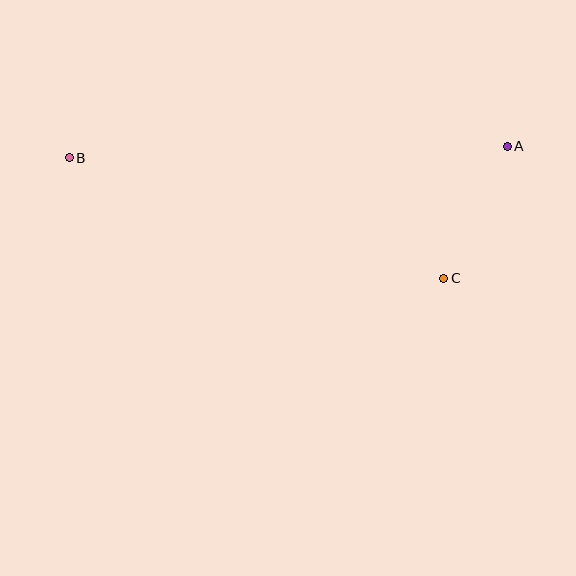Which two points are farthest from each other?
Points A and B are farthest from each other.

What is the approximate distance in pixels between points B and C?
The distance between B and C is approximately 394 pixels.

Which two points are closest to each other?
Points A and C are closest to each other.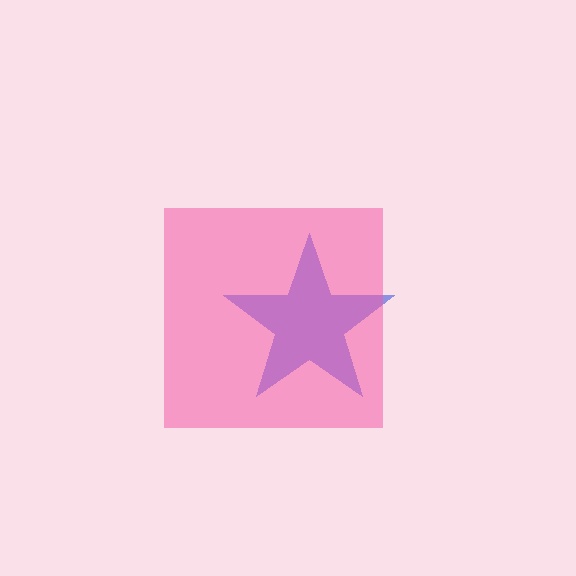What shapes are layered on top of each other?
The layered shapes are: a blue star, a pink square.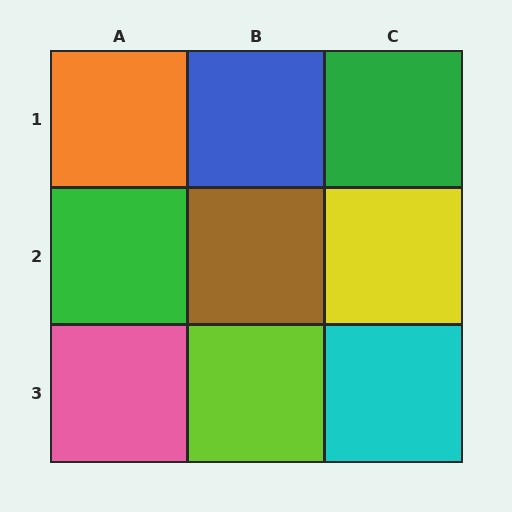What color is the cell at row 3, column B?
Lime.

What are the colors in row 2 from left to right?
Green, brown, yellow.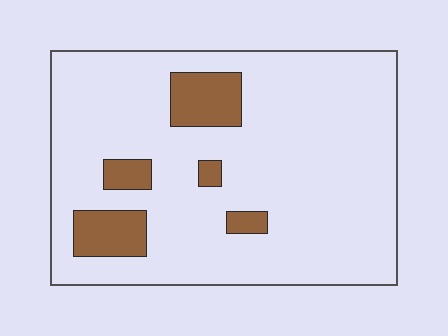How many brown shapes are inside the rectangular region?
5.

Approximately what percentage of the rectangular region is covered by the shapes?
Approximately 15%.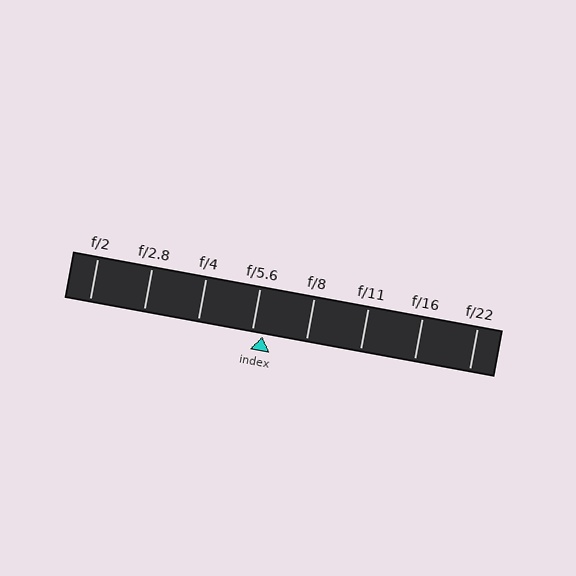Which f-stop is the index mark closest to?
The index mark is closest to f/5.6.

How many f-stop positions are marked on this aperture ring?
There are 8 f-stop positions marked.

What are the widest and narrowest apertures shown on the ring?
The widest aperture shown is f/2 and the narrowest is f/22.